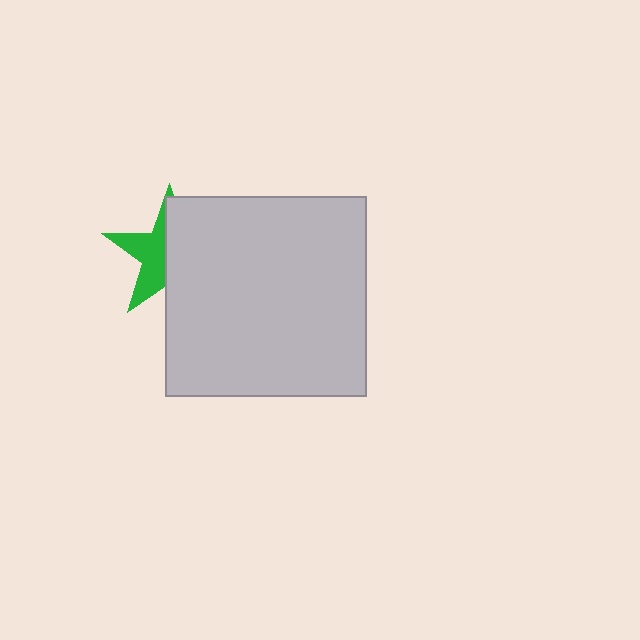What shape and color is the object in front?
The object in front is a light gray square.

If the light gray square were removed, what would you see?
You would see the complete green star.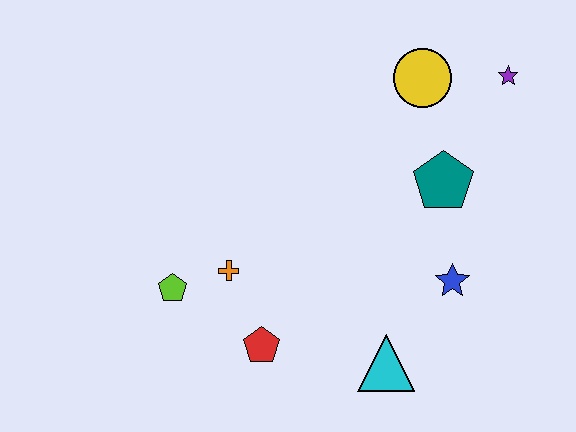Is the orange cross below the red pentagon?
No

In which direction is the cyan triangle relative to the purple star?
The cyan triangle is below the purple star.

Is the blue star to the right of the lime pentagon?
Yes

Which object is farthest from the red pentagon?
The purple star is farthest from the red pentagon.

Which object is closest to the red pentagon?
The orange cross is closest to the red pentagon.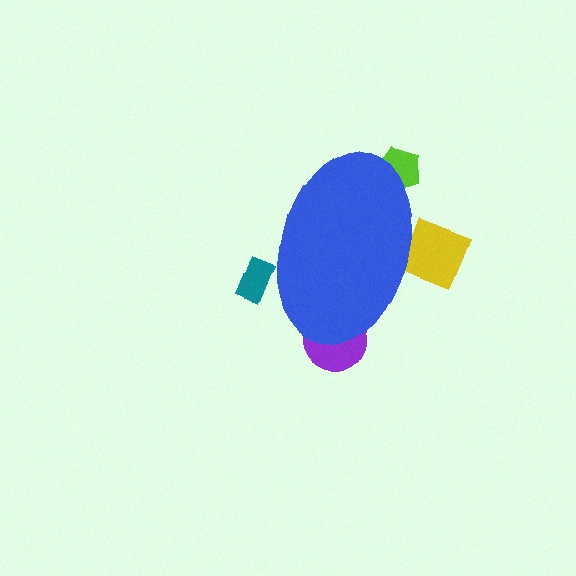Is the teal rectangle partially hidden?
Yes, the teal rectangle is partially hidden behind the blue ellipse.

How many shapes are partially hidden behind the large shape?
4 shapes are partially hidden.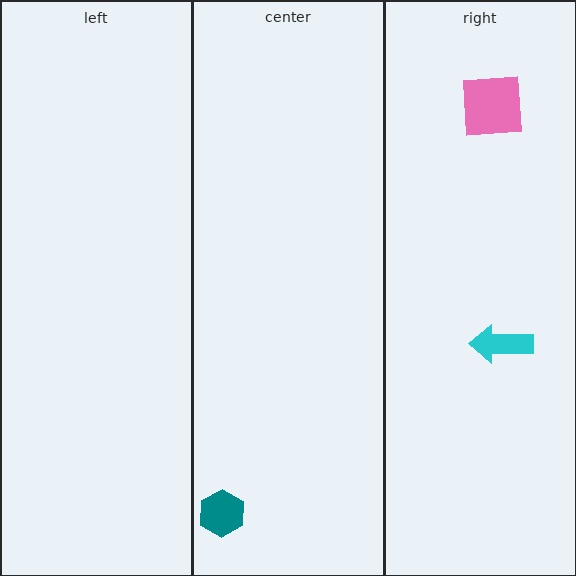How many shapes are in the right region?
2.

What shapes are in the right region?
The cyan arrow, the pink square.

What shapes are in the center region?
The teal hexagon.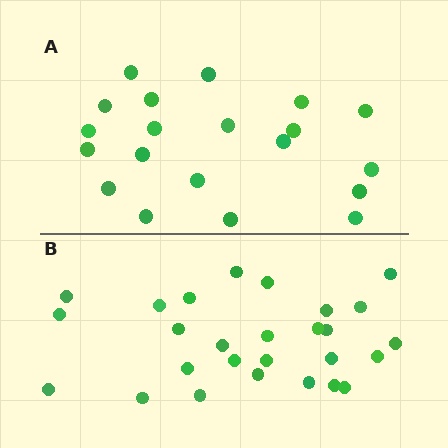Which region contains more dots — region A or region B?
Region B (the bottom region) has more dots.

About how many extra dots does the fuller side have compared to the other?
Region B has roughly 8 or so more dots than region A.